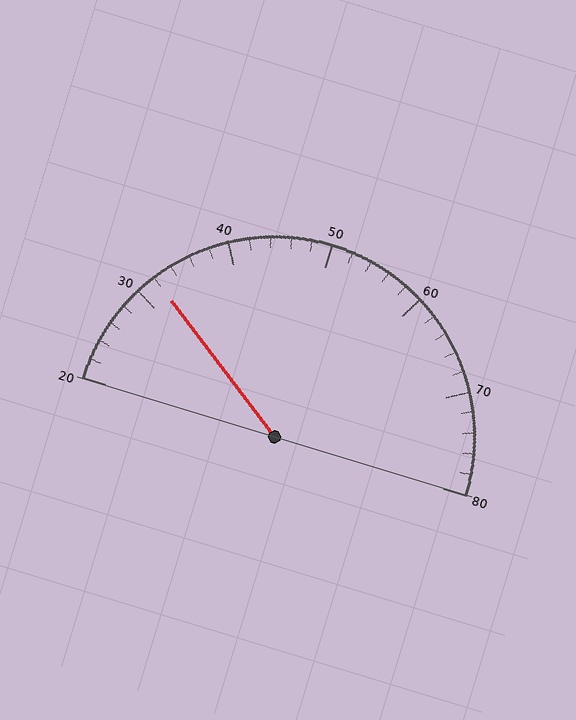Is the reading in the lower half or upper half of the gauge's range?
The reading is in the lower half of the range (20 to 80).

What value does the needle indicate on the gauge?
The needle indicates approximately 32.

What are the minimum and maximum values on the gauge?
The gauge ranges from 20 to 80.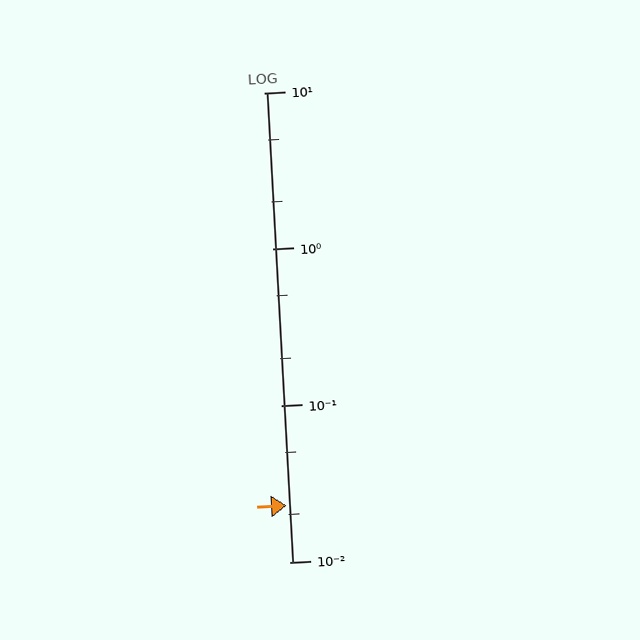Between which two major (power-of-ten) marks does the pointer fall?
The pointer is between 0.01 and 0.1.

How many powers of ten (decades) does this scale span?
The scale spans 3 decades, from 0.01 to 10.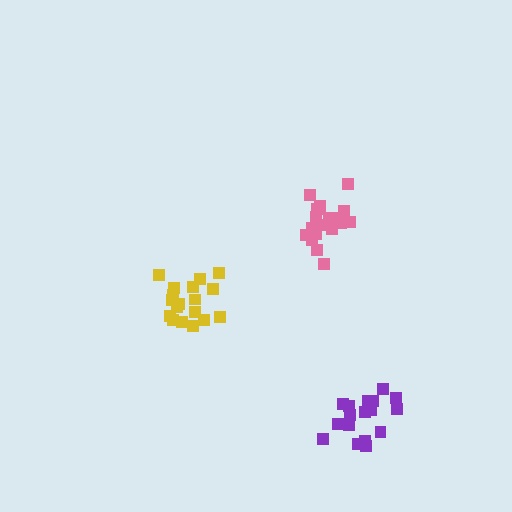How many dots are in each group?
Group 1: 18 dots, Group 2: 18 dots, Group 3: 17 dots (53 total).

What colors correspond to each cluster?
The clusters are colored: pink, yellow, purple.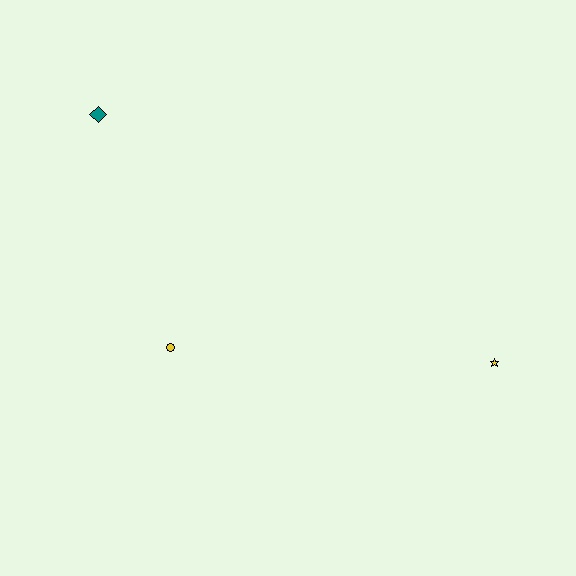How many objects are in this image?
There are 3 objects.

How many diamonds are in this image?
There is 1 diamond.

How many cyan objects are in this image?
There are no cyan objects.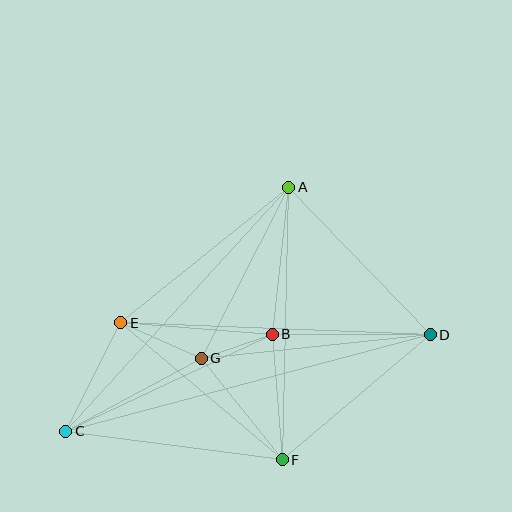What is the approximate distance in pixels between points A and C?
The distance between A and C is approximately 331 pixels.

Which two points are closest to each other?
Points B and G are closest to each other.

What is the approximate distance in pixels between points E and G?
The distance between E and G is approximately 88 pixels.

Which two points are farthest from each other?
Points C and D are farthest from each other.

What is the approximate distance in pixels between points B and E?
The distance between B and E is approximately 152 pixels.